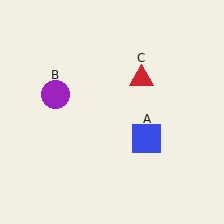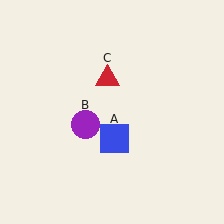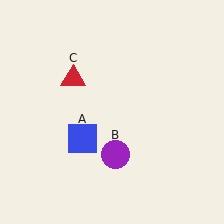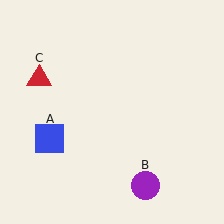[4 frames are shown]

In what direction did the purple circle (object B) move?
The purple circle (object B) moved down and to the right.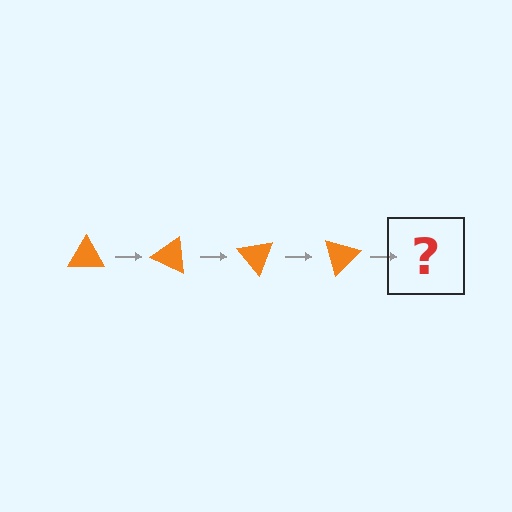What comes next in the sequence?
The next element should be an orange triangle rotated 100 degrees.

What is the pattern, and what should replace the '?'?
The pattern is that the triangle rotates 25 degrees each step. The '?' should be an orange triangle rotated 100 degrees.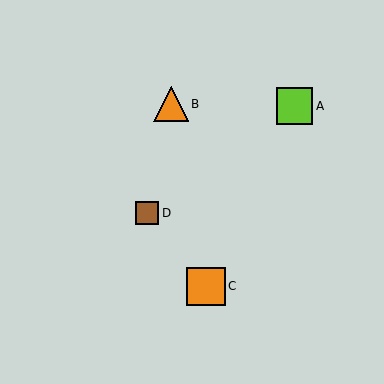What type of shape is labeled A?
Shape A is a lime square.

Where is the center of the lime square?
The center of the lime square is at (295, 106).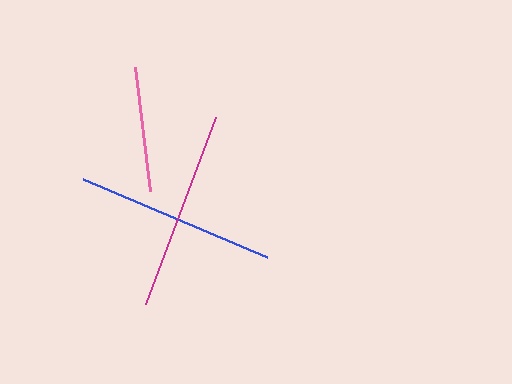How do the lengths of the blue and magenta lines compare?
The blue and magenta lines are approximately the same length.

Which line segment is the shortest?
The pink line is the shortest at approximately 125 pixels.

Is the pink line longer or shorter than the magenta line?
The magenta line is longer than the pink line.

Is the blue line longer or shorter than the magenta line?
The blue line is longer than the magenta line.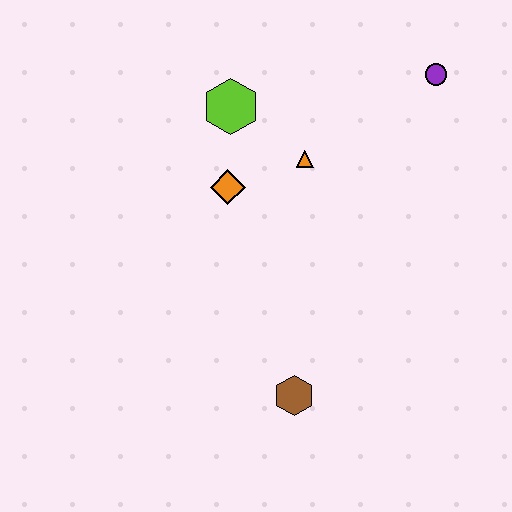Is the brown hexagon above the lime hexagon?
No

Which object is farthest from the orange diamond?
The purple circle is farthest from the orange diamond.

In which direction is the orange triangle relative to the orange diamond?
The orange triangle is to the right of the orange diamond.